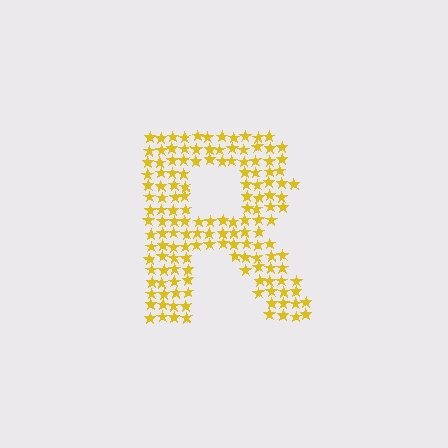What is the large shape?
The large shape is the letter R.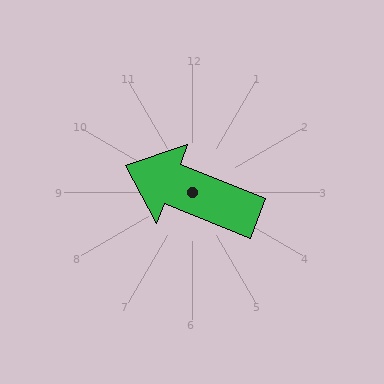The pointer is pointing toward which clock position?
Roughly 10 o'clock.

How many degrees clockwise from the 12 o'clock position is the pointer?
Approximately 292 degrees.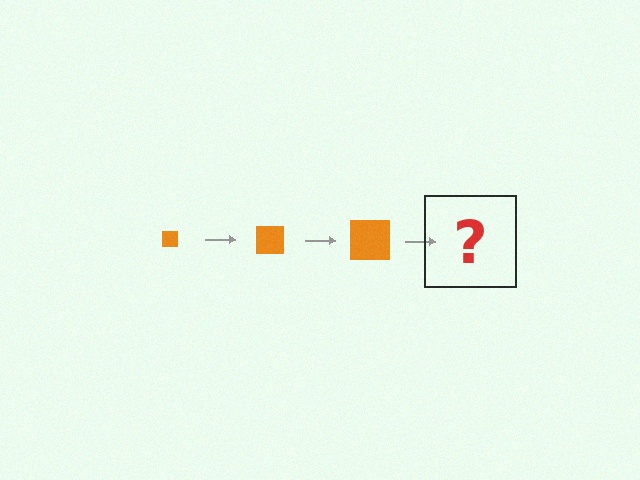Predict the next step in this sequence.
The next step is an orange square, larger than the previous one.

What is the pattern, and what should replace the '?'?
The pattern is that the square gets progressively larger each step. The '?' should be an orange square, larger than the previous one.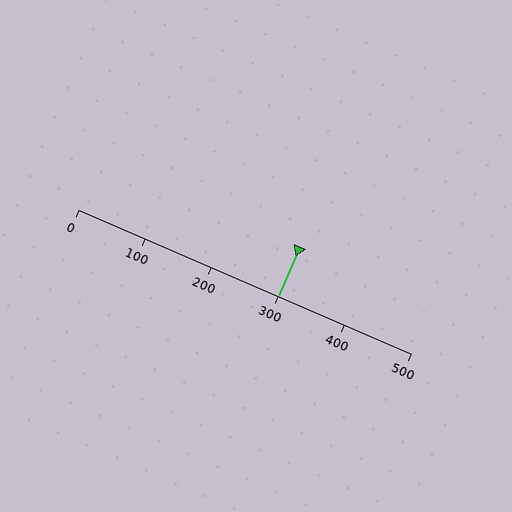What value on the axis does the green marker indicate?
The marker indicates approximately 300.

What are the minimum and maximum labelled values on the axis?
The axis runs from 0 to 500.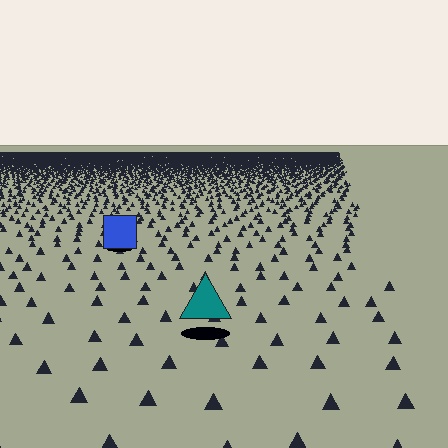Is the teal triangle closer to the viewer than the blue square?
Yes. The teal triangle is closer — you can tell from the texture gradient: the ground texture is coarser near it.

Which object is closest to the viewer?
The teal triangle is closest. The texture marks near it are larger and more spread out.